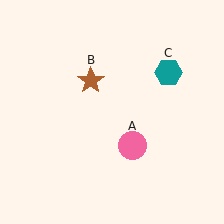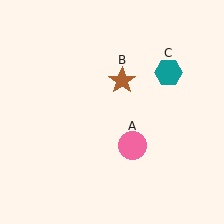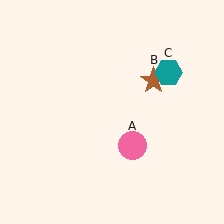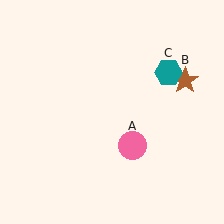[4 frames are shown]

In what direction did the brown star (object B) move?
The brown star (object B) moved right.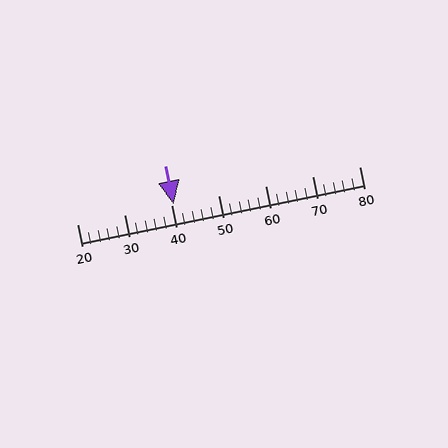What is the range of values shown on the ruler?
The ruler shows values from 20 to 80.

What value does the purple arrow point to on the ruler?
The purple arrow points to approximately 40.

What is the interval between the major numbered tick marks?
The major tick marks are spaced 10 units apart.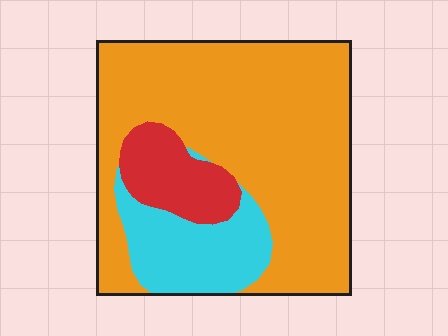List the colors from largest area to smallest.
From largest to smallest: orange, cyan, red.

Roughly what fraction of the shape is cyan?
Cyan takes up about one sixth (1/6) of the shape.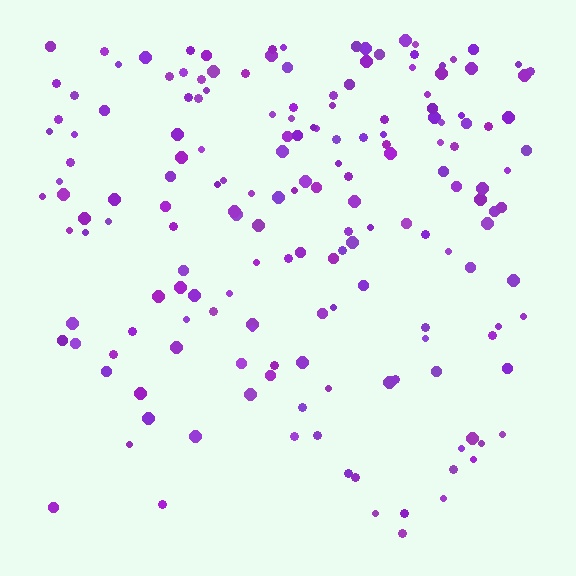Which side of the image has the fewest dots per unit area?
The bottom.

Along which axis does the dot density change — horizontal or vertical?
Vertical.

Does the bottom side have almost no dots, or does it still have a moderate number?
Still a moderate number, just noticeably fewer than the top.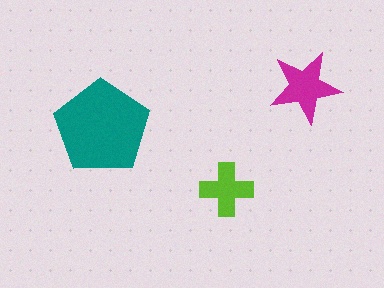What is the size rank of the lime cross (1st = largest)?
3rd.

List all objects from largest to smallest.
The teal pentagon, the magenta star, the lime cross.